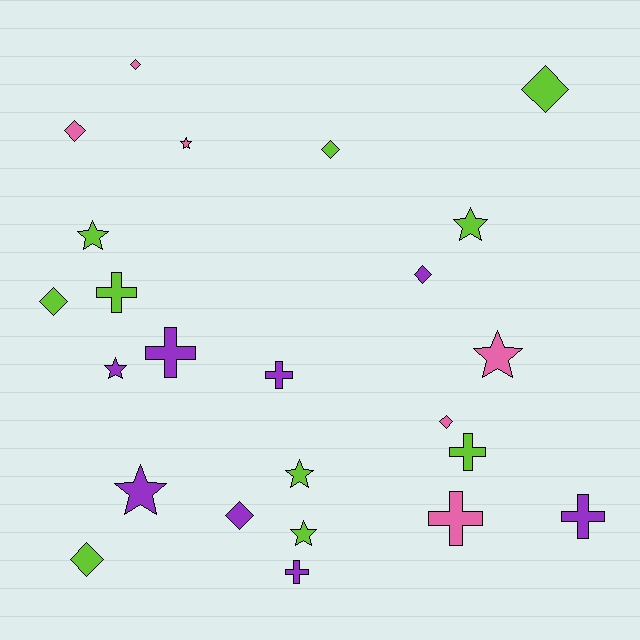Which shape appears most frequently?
Diamond, with 9 objects.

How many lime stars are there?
There are 4 lime stars.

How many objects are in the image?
There are 24 objects.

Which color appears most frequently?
Lime, with 10 objects.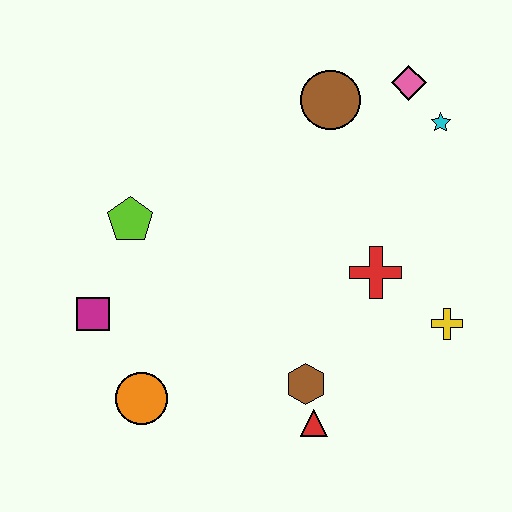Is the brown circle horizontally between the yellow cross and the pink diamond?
No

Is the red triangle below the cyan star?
Yes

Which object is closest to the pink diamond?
The cyan star is closest to the pink diamond.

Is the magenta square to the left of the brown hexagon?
Yes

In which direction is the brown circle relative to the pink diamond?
The brown circle is to the left of the pink diamond.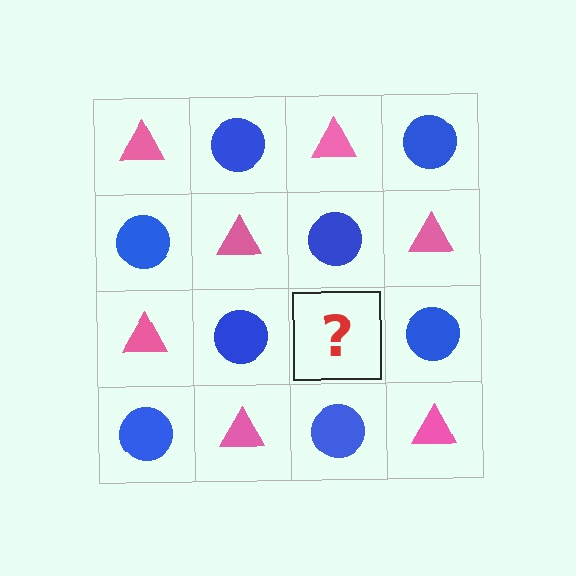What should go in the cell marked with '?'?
The missing cell should contain a pink triangle.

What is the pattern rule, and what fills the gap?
The rule is that it alternates pink triangle and blue circle in a checkerboard pattern. The gap should be filled with a pink triangle.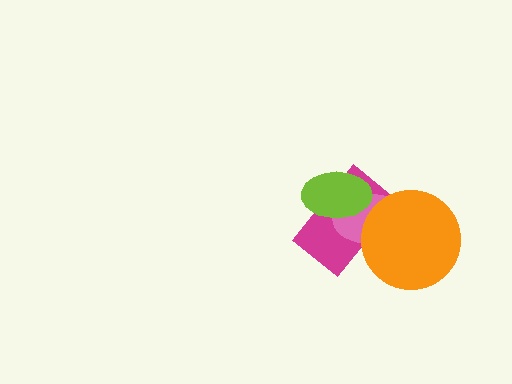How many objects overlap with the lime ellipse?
2 objects overlap with the lime ellipse.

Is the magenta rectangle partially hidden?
Yes, it is partially covered by another shape.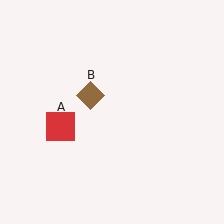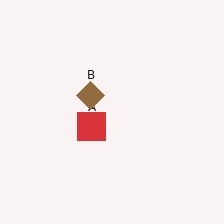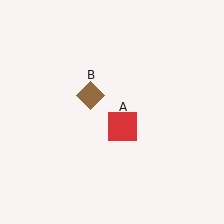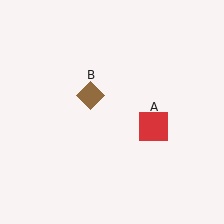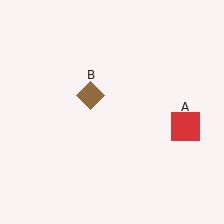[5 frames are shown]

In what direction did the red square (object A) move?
The red square (object A) moved right.